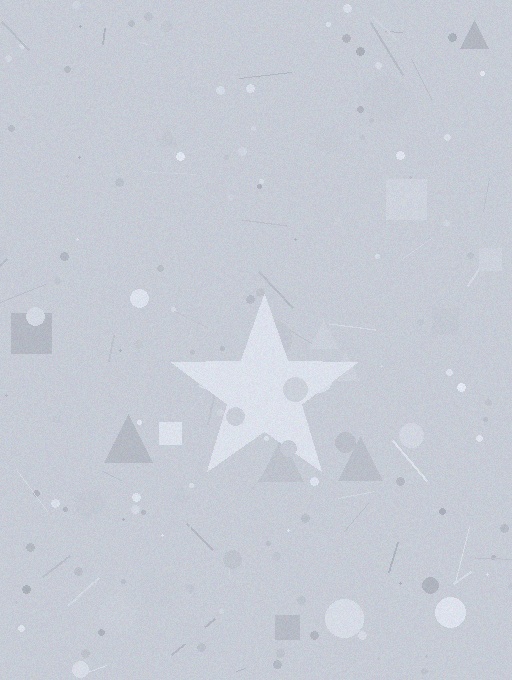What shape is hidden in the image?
A star is hidden in the image.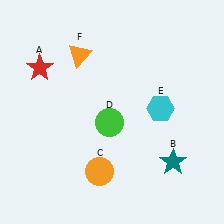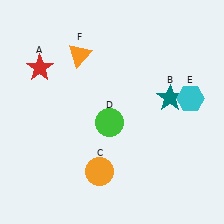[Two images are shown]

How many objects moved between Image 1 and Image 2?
2 objects moved between the two images.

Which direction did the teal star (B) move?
The teal star (B) moved up.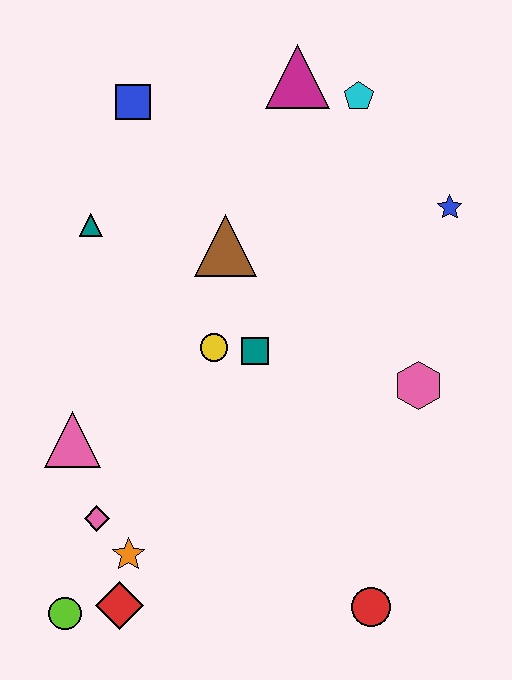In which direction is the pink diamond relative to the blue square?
The pink diamond is below the blue square.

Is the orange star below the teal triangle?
Yes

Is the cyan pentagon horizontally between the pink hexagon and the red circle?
No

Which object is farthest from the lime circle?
The cyan pentagon is farthest from the lime circle.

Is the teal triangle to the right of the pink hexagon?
No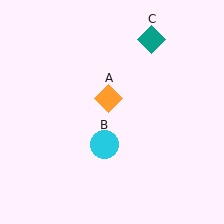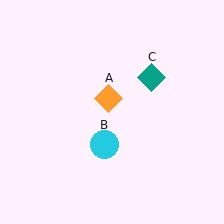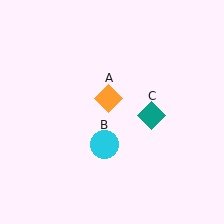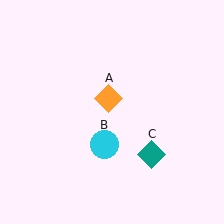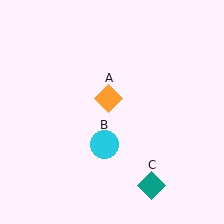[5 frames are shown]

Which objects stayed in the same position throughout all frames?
Orange diamond (object A) and cyan circle (object B) remained stationary.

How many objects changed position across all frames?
1 object changed position: teal diamond (object C).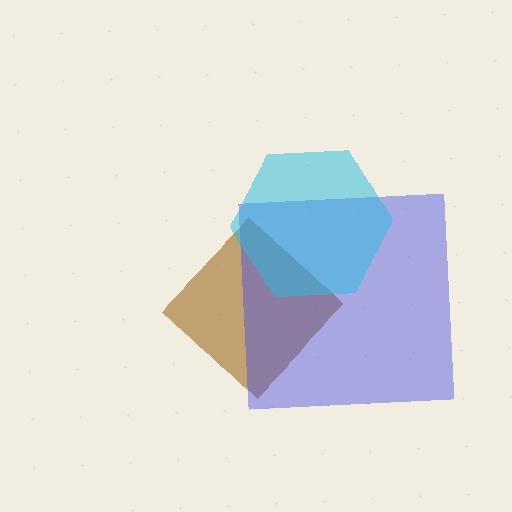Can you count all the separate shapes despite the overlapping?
Yes, there are 3 separate shapes.